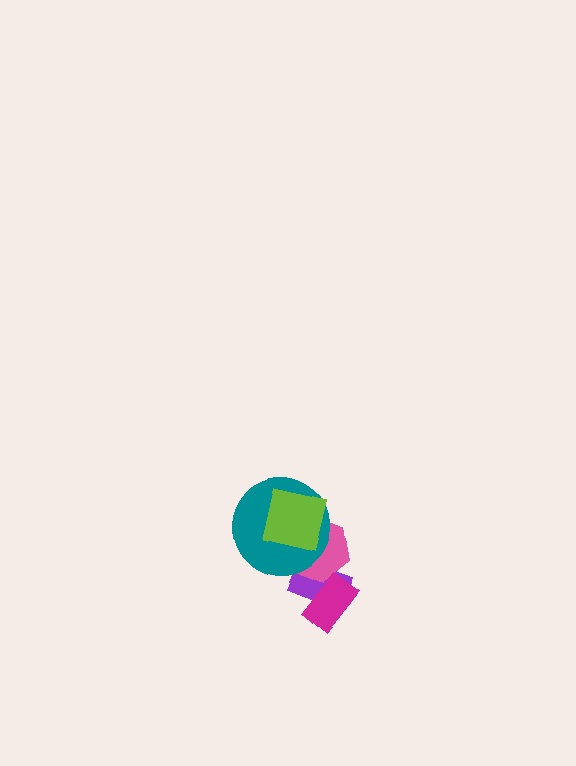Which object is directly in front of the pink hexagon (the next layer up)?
The teal circle is directly in front of the pink hexagon.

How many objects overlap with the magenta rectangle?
1 object overlaps with the magenta rectangle.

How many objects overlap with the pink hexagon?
3 objects overlap with the pink hexagon.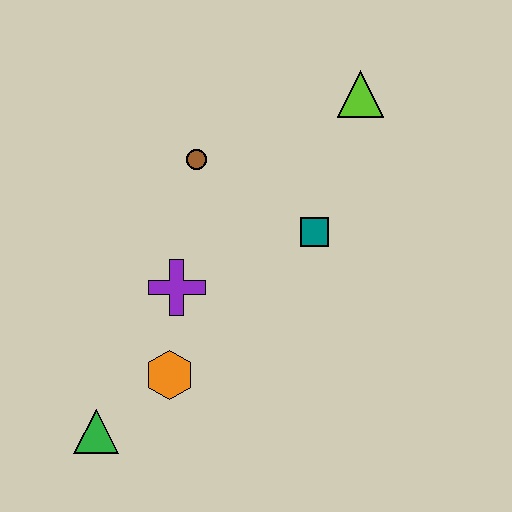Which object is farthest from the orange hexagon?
The lime triangle is farthest from the orange hexagon.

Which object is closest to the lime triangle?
The teal square is closest to the lime triangle.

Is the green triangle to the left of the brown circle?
Yes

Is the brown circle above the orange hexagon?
Yes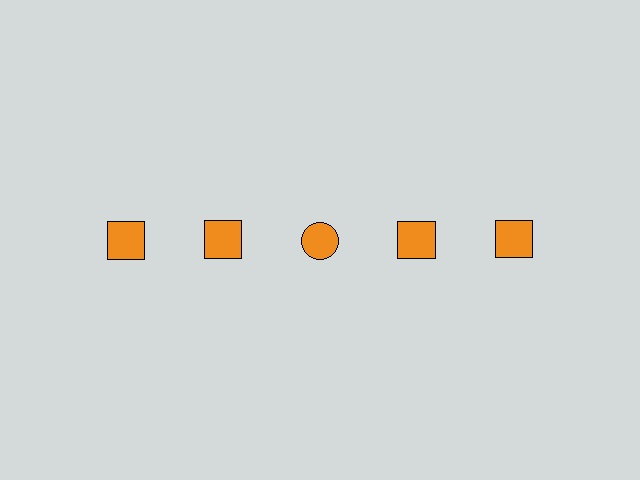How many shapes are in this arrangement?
There are 5 shapes arranged in a grid pattern.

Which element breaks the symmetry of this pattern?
The orange circle in the top row, center column breaks the symmetry. All other shapes are orange squares.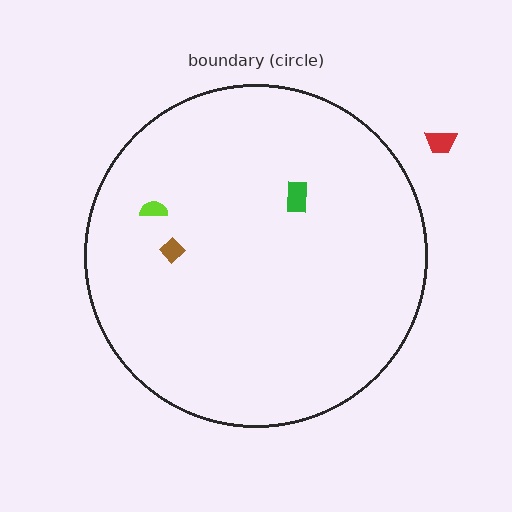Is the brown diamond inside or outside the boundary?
Inside.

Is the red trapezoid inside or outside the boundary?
Outside.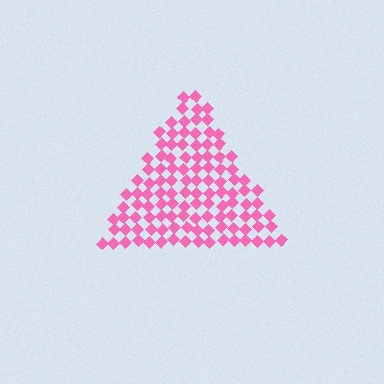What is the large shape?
The large shape is a triangle.